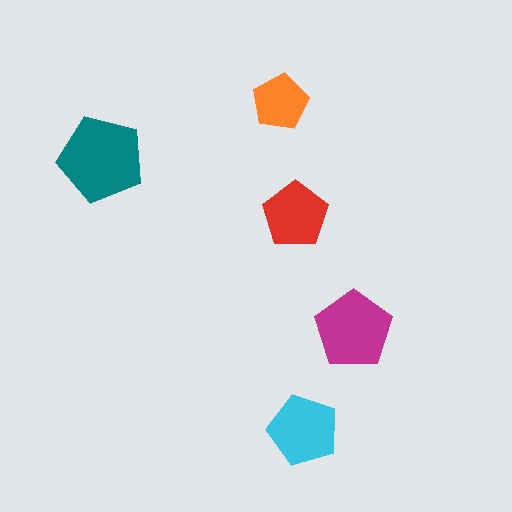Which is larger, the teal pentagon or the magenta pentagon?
The teal one.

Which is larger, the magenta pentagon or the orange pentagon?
The magenta one.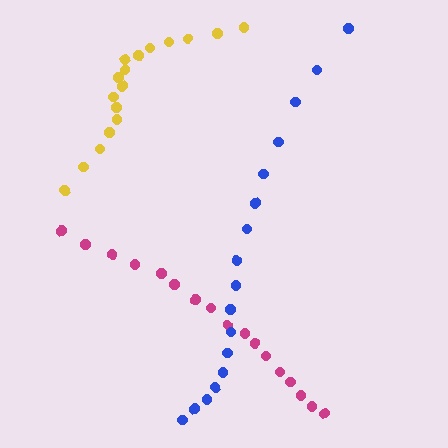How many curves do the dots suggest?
There are 3 distinct paths.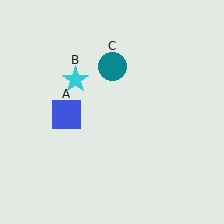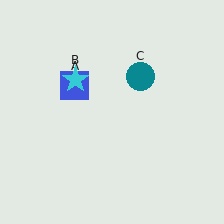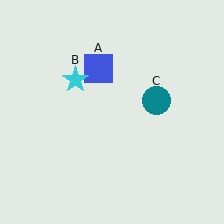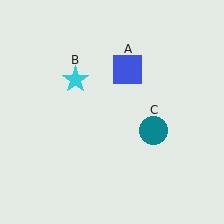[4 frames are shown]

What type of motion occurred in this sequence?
The blue square (object A), teal circle (object C) rotated clockwise around the center of the scene.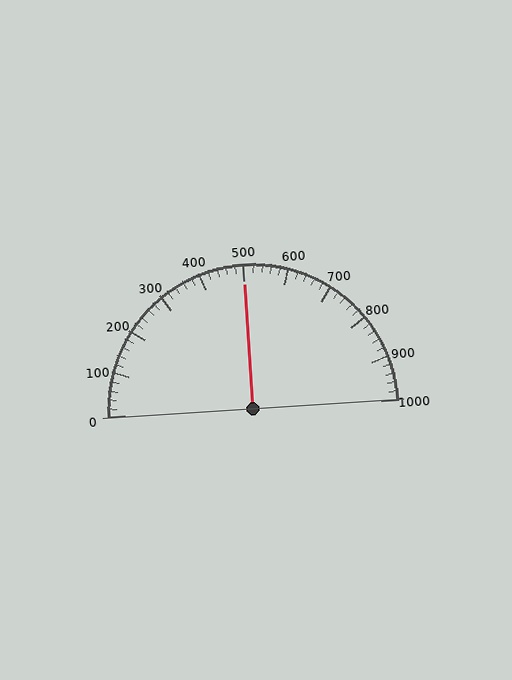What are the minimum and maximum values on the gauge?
The gauge ranges from 0 to 1000.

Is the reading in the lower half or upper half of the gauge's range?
The reading is in the upper half of the range (0 to 1000).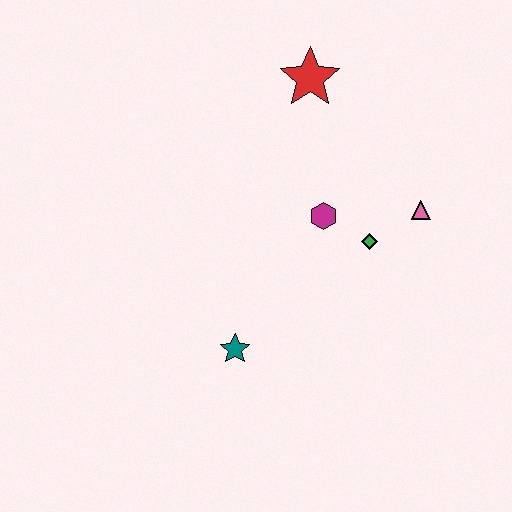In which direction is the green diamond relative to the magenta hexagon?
The green diamond is to the right of the magenta hexagon.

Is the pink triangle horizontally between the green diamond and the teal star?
No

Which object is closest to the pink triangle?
The green diamond is closest to the pink triangle.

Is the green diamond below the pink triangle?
Yes